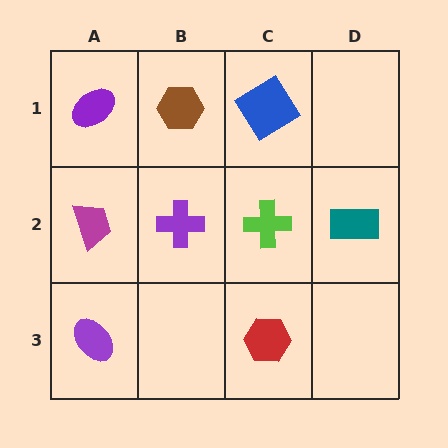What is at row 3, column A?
A purple ellipse.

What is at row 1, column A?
A purple ellipse.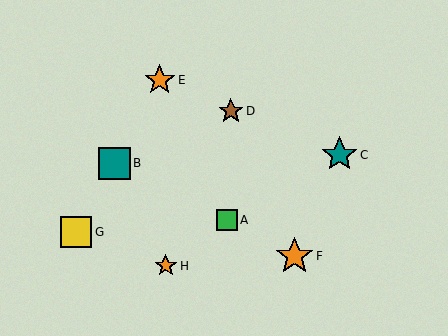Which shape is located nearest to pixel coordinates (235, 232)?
The green square (labeled A) at (227, 220) is nearest to that location.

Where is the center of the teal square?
The center of the teal square is at (115, 163).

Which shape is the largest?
The orange star (labeled F) is the largest.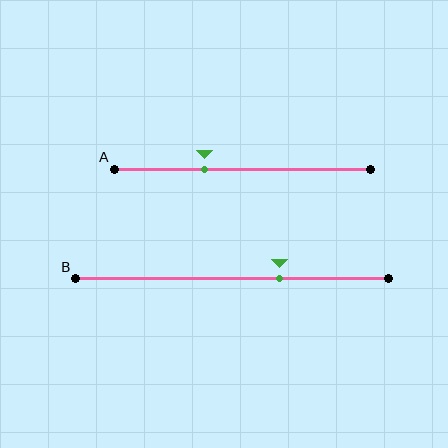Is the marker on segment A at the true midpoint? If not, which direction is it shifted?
No, the marker on segment A is shifted to the left by about 15% of the segment length.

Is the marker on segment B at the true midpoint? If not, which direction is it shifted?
No, the marker on segment B is shifted to the right by about 15% of the segment length.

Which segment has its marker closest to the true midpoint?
Segment A has its marker closest to the true midpoint.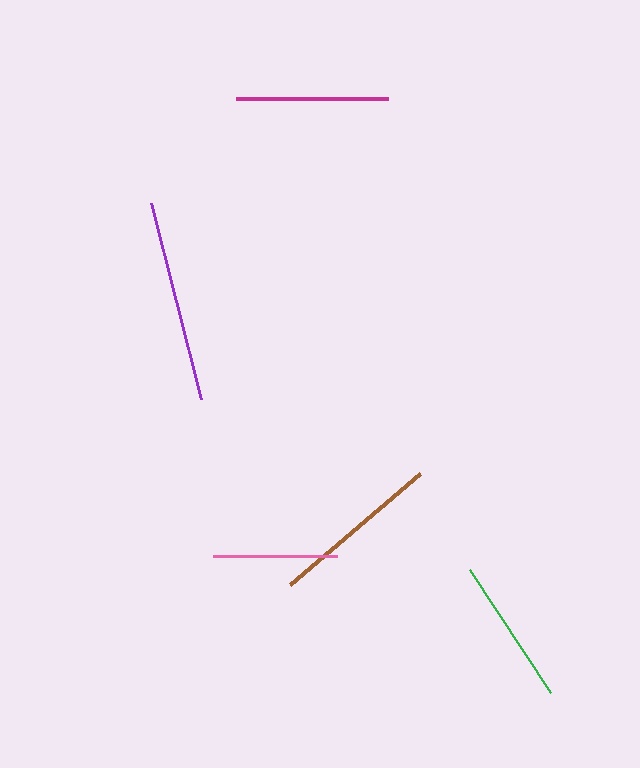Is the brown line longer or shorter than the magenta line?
The brown line is longer than the magenta line.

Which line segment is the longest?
The purple line is the longest at approximately 203 pixels.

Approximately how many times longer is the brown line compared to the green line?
The brown line is approximately 1.2 times the length of the green line.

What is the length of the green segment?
The green segment is approximately 147 pixels long.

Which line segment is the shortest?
The pink line is the shortest at approximately 124 pixels.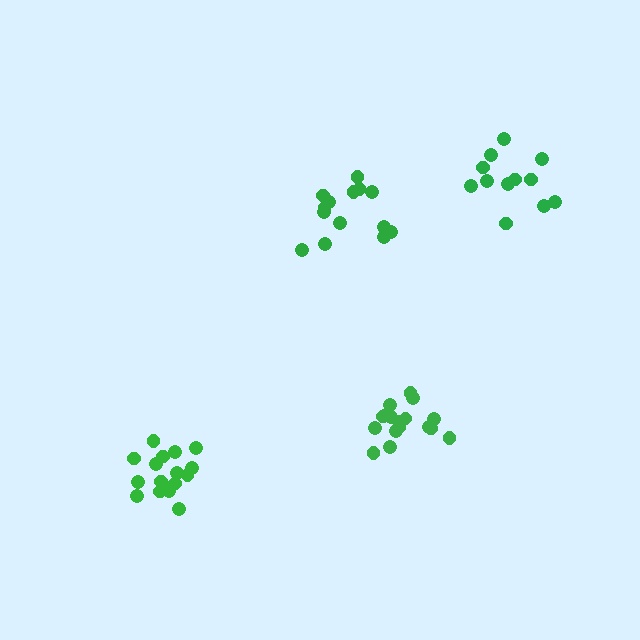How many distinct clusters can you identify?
There are 4 distinct clusters.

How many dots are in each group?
Group 1: 17 dots, Group 2: 16 dots, Group 3: 14 dots, Group 4: 12 dots (59 total).